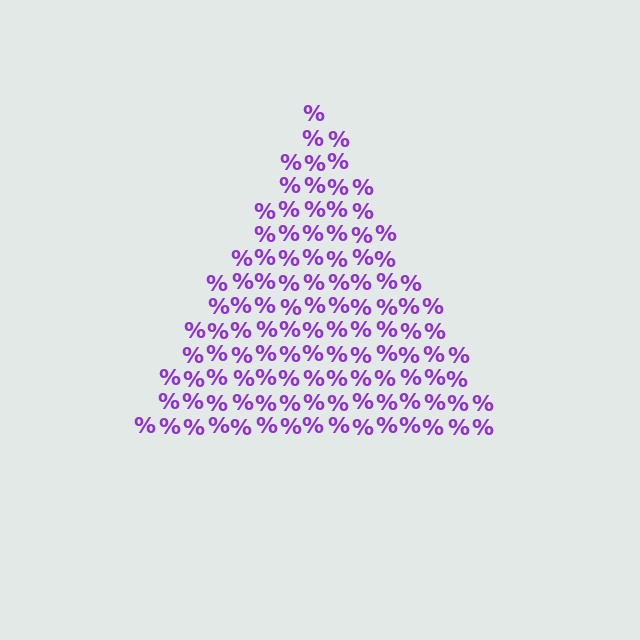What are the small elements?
The small elements are percent signs.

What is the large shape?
The large shape is a triangle.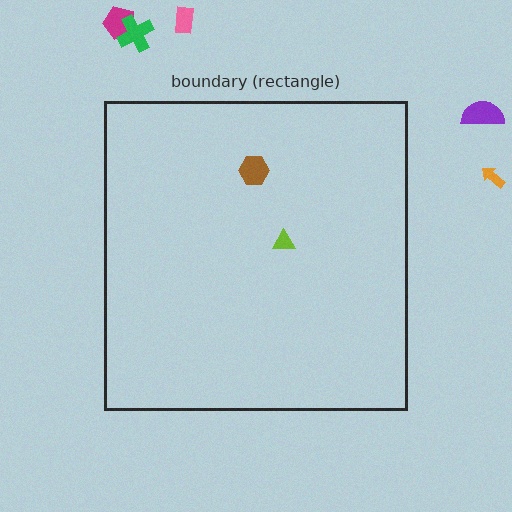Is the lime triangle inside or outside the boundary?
Inside.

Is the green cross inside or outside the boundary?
Outside.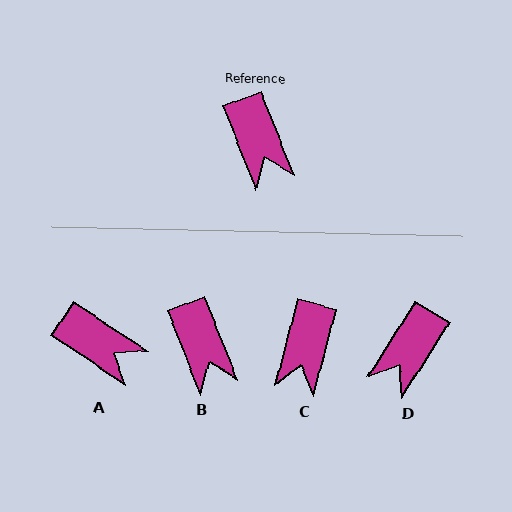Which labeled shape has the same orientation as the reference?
B.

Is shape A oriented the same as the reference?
No, it is off by about 35 degrees.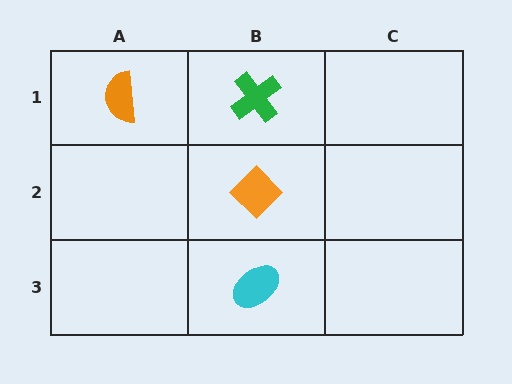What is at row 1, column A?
An orange semicircle.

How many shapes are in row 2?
1 shape.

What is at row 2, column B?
An orange diamond.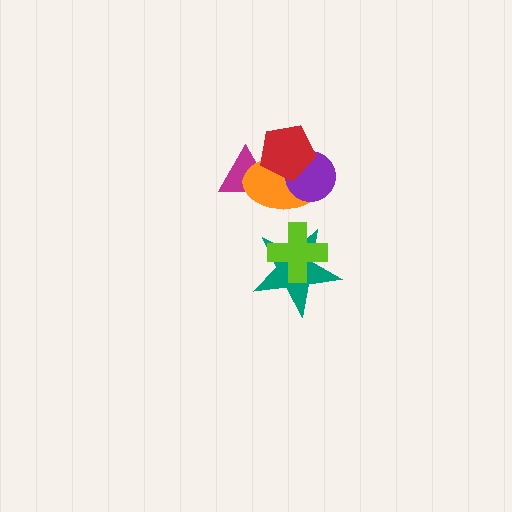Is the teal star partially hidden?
Yes, it is partially covered by another shape.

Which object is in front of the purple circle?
The red pentagon is in front of the purple circle.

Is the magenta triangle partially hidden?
Yes, it is partially covered by another shape.